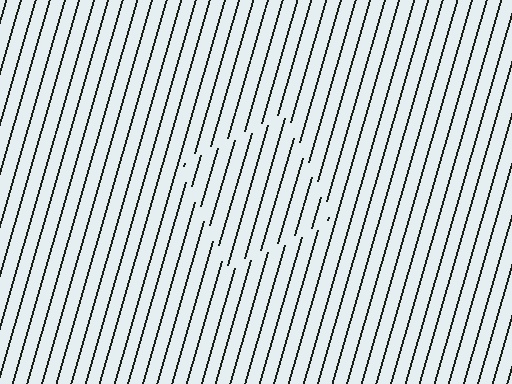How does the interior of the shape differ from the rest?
The interior of the shape contains the same grating, shifted by half a period — the contour is defined by the phase discontinuity where line-ends from the inner and outer gratings abut.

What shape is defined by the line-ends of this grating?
An illusory square. The interior of the shape contains the same grating, shifted by half a period — the contour is defined by the phase discontinuity where line-ends from the inner and outer gratings abut.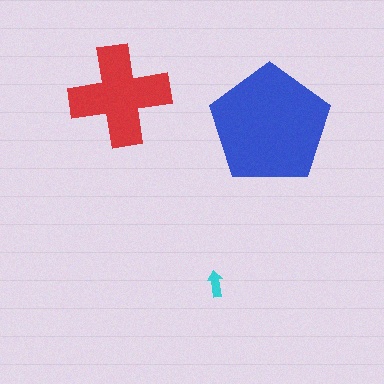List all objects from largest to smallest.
The blue pentagon, the red cross, the cyan arrow.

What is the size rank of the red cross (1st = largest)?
2nd.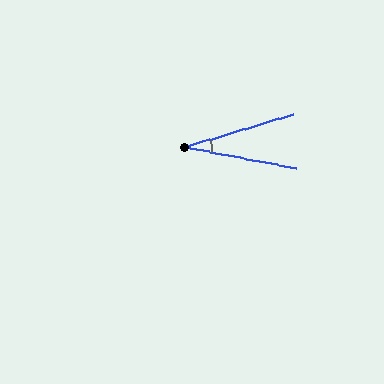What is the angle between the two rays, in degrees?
Approximately 27 degrees.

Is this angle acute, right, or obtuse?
It is acute.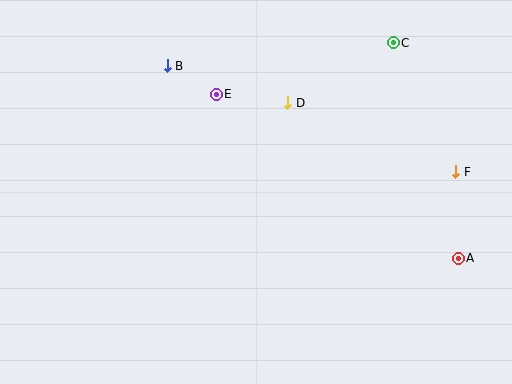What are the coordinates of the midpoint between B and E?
The midpoint between B and E is at (192, 80).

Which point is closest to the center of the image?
Point D at (288, 103) is closest to the center.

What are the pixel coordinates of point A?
Point A is at (458, 258).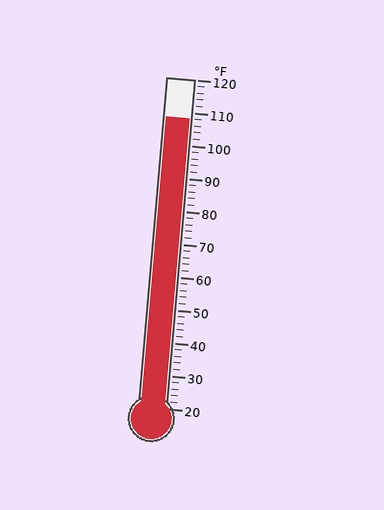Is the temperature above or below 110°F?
The temperature is below 110°F.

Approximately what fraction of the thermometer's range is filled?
The thermometer is filled to approximately 90% of its range.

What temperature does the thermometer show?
The thermometer shows approximately 108°F.